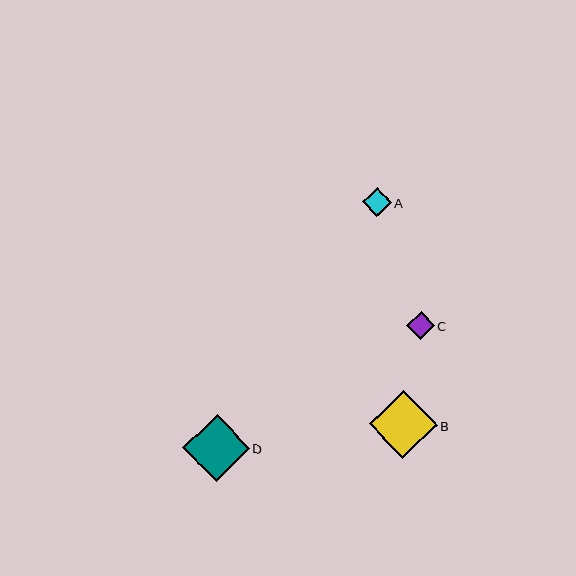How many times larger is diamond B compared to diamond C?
Diamond B is approximately 2.4 times the size of diamond C.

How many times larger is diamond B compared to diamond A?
Diamond B is approximately 2.3 times the size of diamond A.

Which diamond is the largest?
Diamond B is the largest with a size of approximately 68 pixels.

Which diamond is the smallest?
Diamond C is the smallest with a size of approximately 28 pixels.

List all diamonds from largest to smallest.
From largest to smallest: B, D, A, C.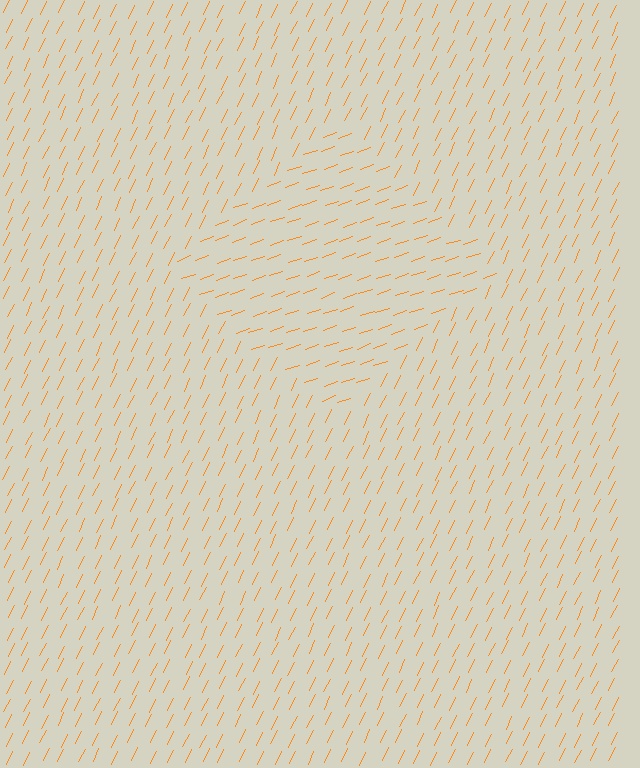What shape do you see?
I see a diamond.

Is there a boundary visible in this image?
Yes, there is a texture boundary formed by a change in line orientation.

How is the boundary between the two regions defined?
The boundary is defined purely by a change in line orientation (approximately 45 degrees difference). All lines are the same color and thickness.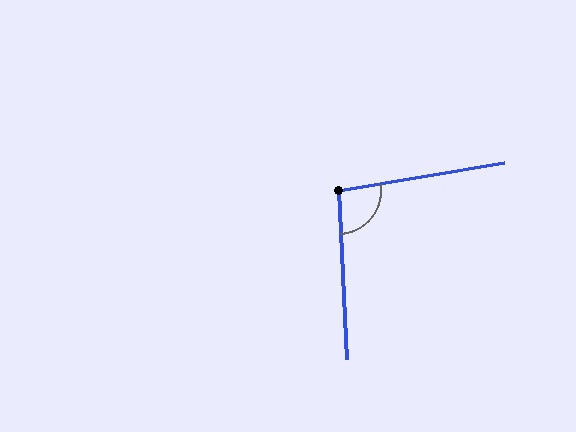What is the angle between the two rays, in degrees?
Approximately 97 degrees.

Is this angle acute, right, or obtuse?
It is obtuse.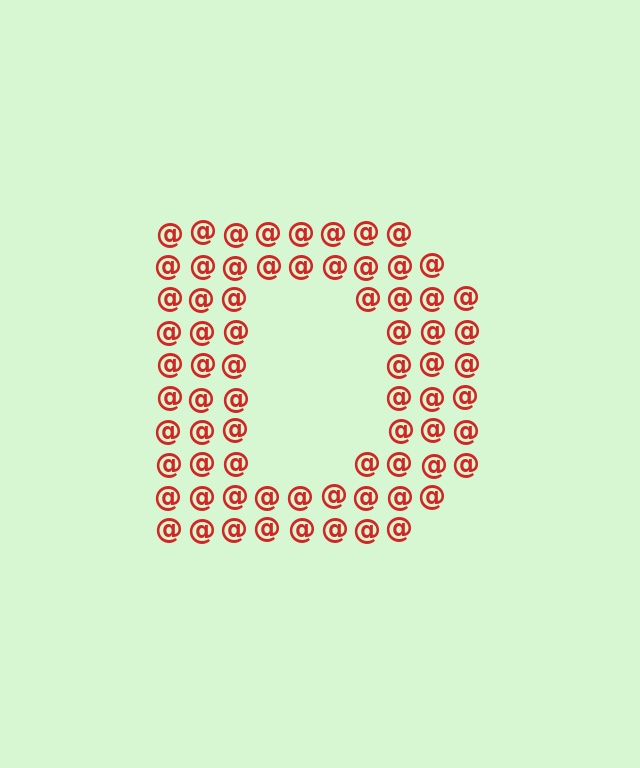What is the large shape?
The large shape is the letter D.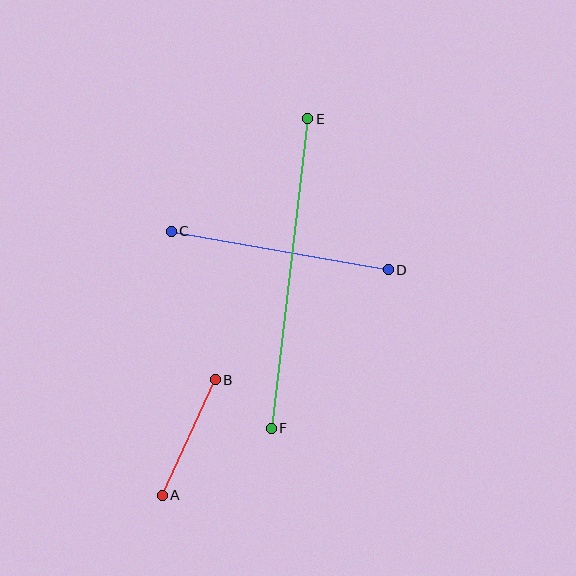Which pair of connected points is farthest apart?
Points E and F are farthest apart.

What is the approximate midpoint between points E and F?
The midpoint is at approximately (290, 274) pixels.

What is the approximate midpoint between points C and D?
The midpoint is at approximately (280, 250) pixels.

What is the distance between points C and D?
The distance is approximately 221 pixels.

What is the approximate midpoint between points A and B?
The midpoint is at approximately (189, 438) pixels.